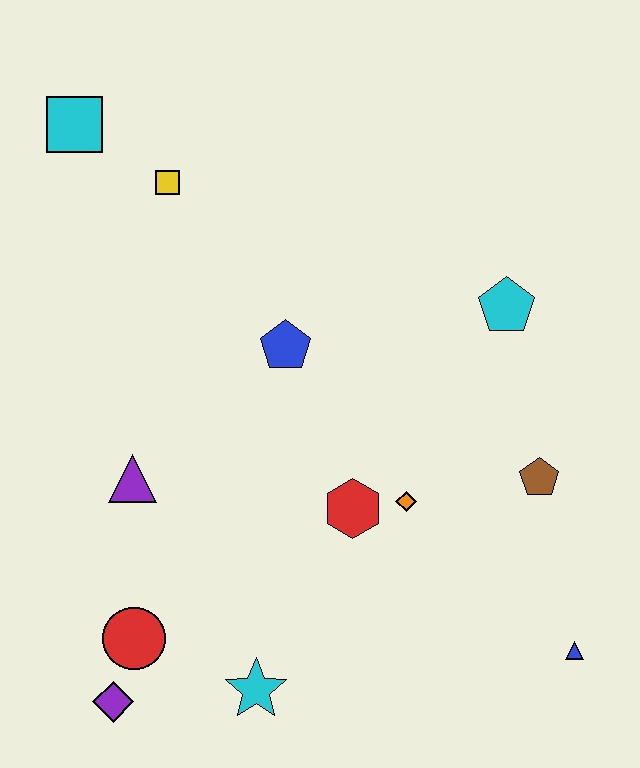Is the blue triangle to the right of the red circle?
Yes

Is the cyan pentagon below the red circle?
No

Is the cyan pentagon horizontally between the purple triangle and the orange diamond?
No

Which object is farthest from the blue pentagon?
The blue triangle is farthest from the blue pentagon.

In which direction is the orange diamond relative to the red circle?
The orange diamond is to the right of the red circle.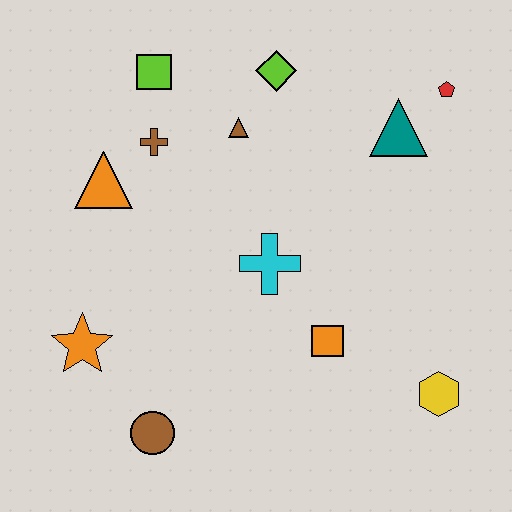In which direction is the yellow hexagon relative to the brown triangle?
The yellow hexagon is below the brown triangle.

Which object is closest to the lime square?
The brown cross is closest to the lime square.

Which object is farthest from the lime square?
The yellow hexagon is farthest from the lime square.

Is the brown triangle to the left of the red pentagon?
Yes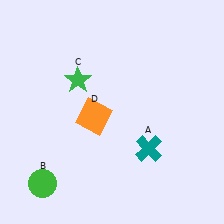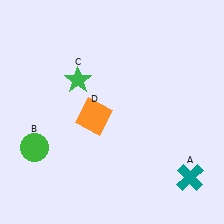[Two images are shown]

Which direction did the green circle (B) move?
The green circle (B) moved up.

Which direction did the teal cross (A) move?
The teal cross (A) moved right.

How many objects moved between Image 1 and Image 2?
2 objects moved between the two images.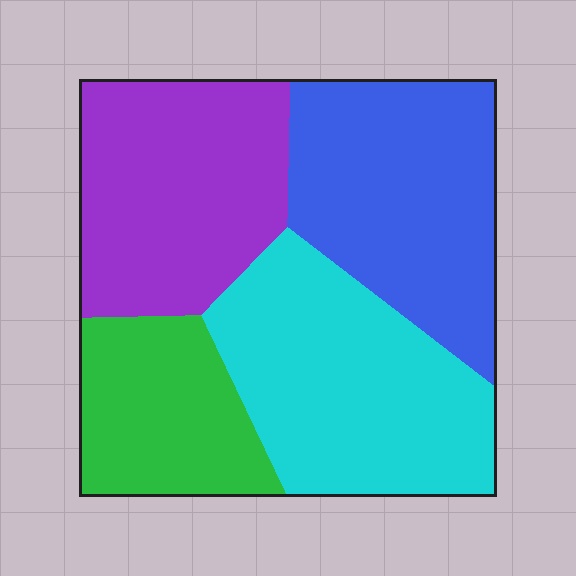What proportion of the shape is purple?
Purple takes up about one quarter (1/4) of the shape.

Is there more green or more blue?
Blue.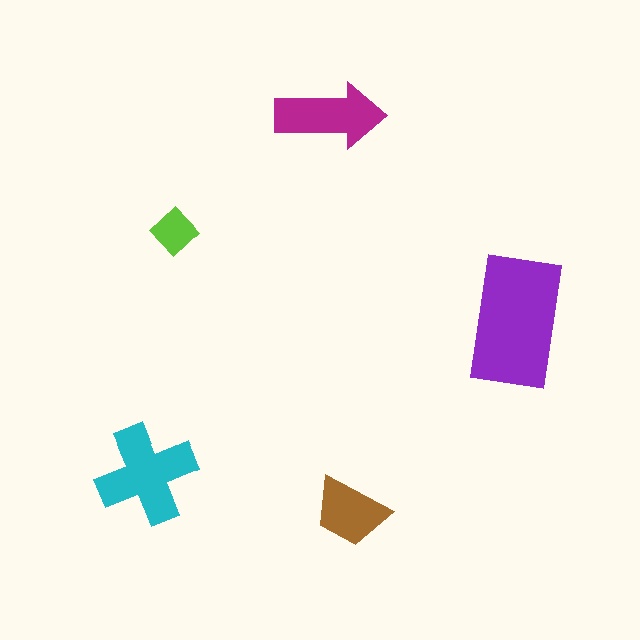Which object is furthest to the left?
The cyan cross is leftmost.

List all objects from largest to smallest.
The purple rectangle, the cyan cross, the magenta arrow, the brown trapezoid, the lime diamond.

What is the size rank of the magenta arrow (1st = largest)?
3rd.